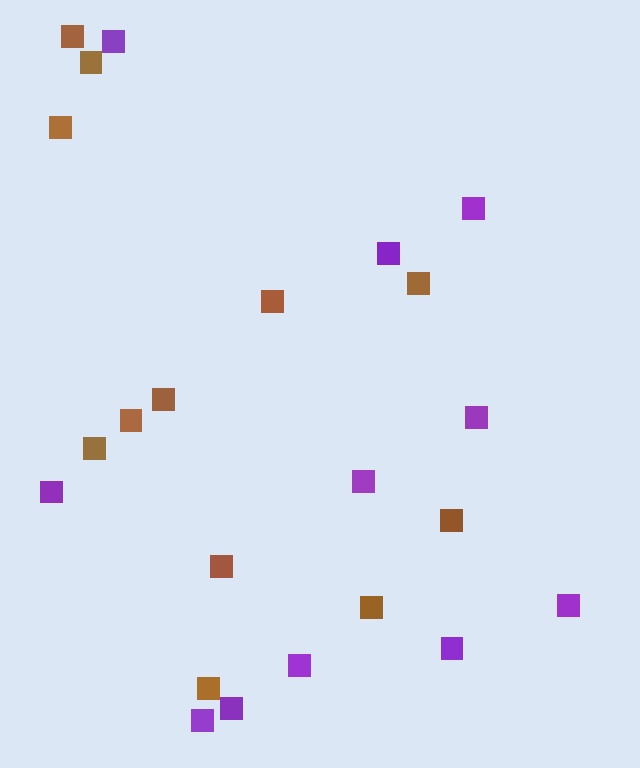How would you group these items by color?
There are 2 groups: one group of purple squares (11) and one group of brown squares (12).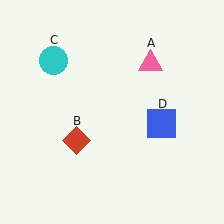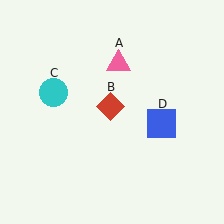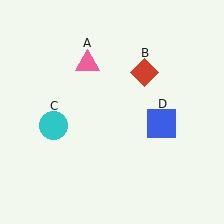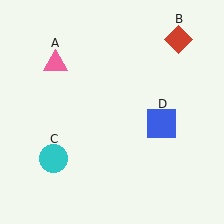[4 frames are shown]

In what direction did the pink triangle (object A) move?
The pink triangle (object A) moved left.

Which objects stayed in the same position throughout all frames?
Blue square (object D) remained stationary.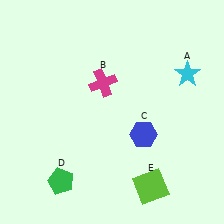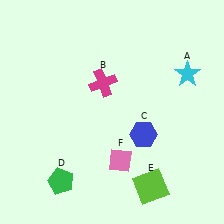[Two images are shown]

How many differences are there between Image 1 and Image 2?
There is 1 difference between the two images.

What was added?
A pink diamond (F) was added in Image 2.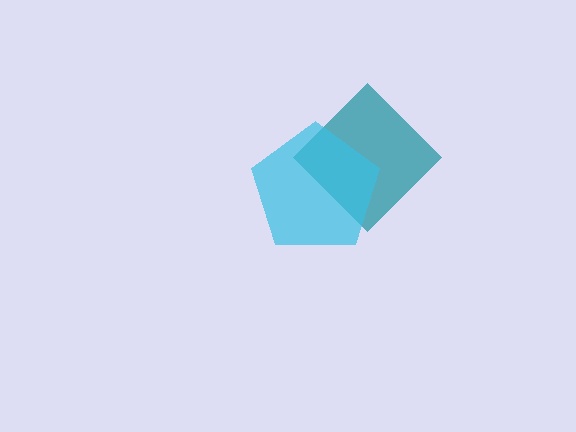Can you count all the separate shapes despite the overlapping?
Yes, there are 2 separate shapes.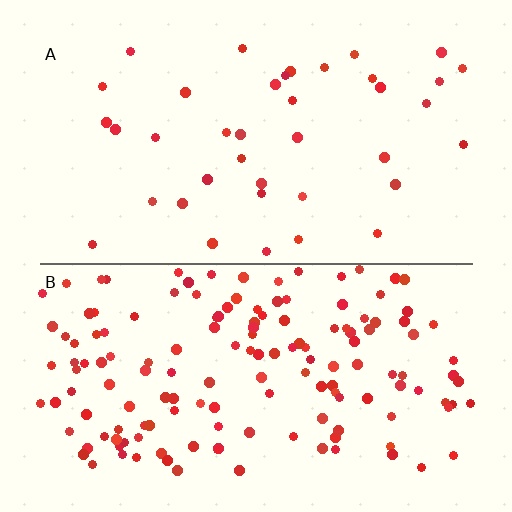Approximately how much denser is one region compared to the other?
Approximately 3.9× — region B over region A.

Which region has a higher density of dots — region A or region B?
B (the bottom).